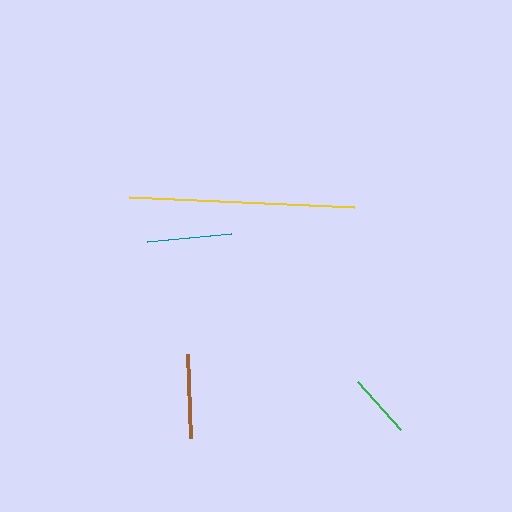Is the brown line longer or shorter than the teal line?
The teal line is longer than the brown line.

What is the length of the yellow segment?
The yellow segment is approximately 226 pixels long.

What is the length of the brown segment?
The brown segment is approximately 84 pixels long.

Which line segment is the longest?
The yellow line is the longest at approximately 226 pixels.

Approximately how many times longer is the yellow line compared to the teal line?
The yellow line is approximately 2.7 times the length of the teal line.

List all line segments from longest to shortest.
From longest to shortest: yellow, teal, brown, green.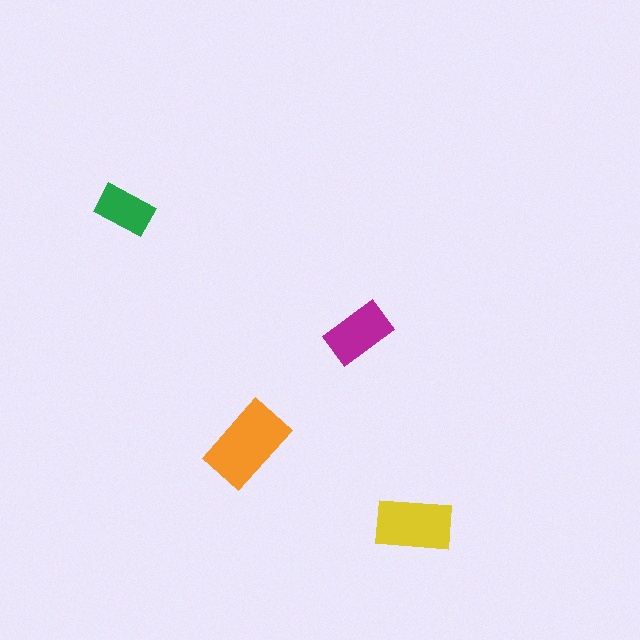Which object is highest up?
The green rectangle is topmost.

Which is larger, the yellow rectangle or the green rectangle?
The yellow one.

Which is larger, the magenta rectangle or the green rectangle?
The magenta one.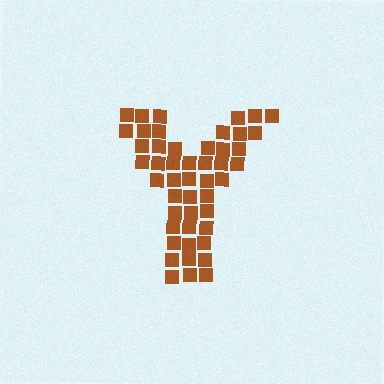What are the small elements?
The small elements are squares.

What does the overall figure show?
The overall figure shows the letter Y.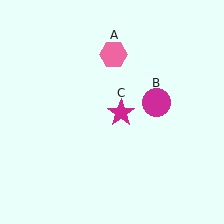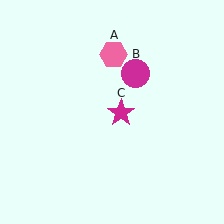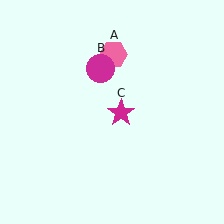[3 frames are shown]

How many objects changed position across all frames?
1 object changed position: magenta circle (object B).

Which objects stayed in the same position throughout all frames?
Pink hexagon (object A) and magenta star (object C) remained stationary.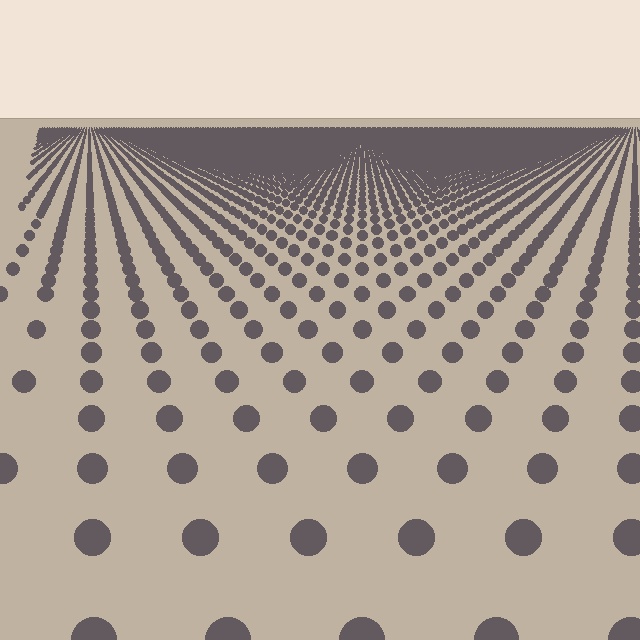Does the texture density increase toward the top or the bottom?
Density increases toward the top.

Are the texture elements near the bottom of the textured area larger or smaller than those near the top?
Larger. Near the bottom, elements are closer to the viewer and appear at a bigger on-screen size.